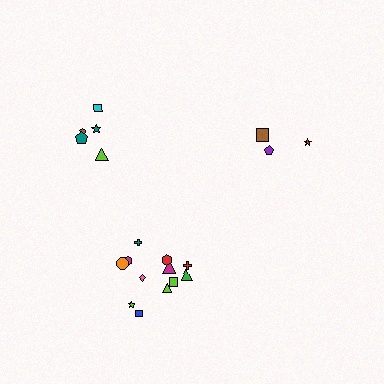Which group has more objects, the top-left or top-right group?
The top-left group.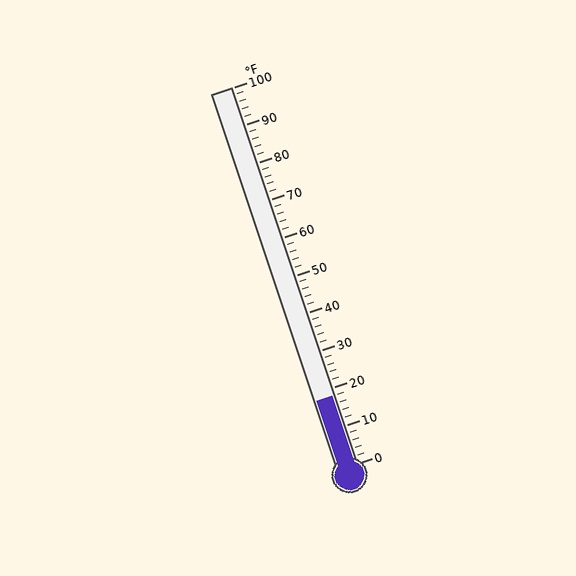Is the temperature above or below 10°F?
The temperature is above 10°F.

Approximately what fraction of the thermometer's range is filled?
The thermometer is filled to approximately 20% of its range.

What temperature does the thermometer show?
The thermometer shows approximately 18°F.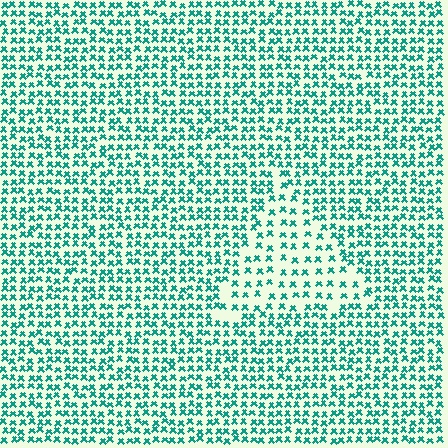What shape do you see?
I see a triangle.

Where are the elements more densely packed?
The elements are more densely packed outside the triangle boundary.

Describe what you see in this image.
The image contains small teal elements arranged at two different densities. A triangle-shaped region is visible where the elements are less densely packed than the surrounding area.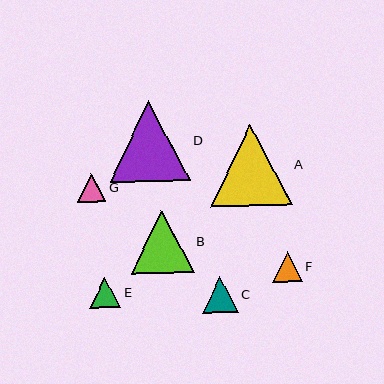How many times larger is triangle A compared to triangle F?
Triangle A is approximately 2.7 times the size of triangle F.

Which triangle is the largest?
Triangle A is the largest with a size of approximately 81 pixels.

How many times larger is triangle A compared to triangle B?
Triangle A is approximately 1.3 times the size of triangle B.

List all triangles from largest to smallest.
From largest to smallest: A, D, B, C, E, F, G.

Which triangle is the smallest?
Triangle G is the smallest with a size of approximately 28 pixels.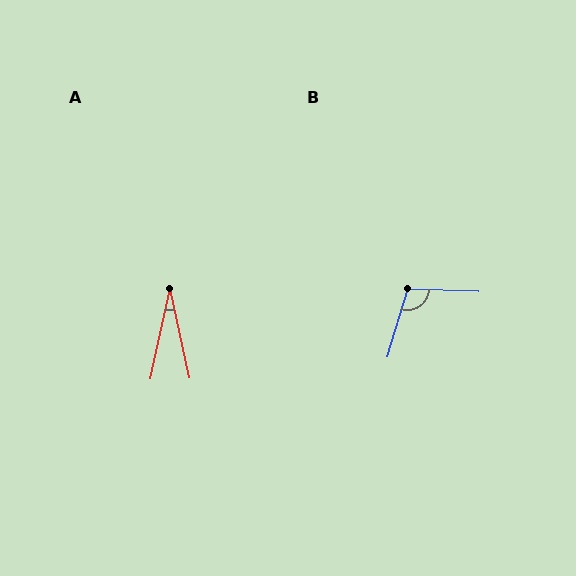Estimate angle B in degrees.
Approximately 105 degrees.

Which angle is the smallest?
A, at approximately 24 degrees.